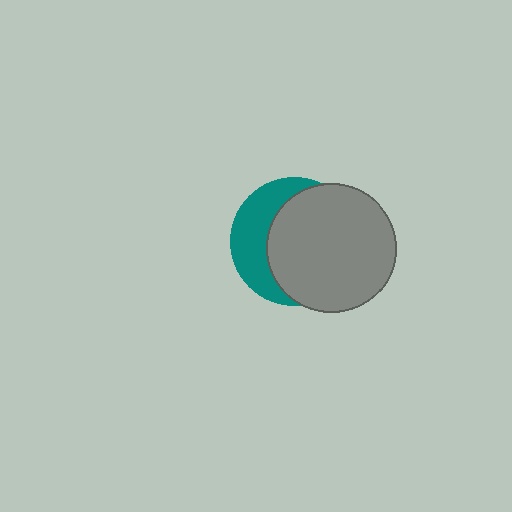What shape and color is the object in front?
The object in front is a gray circle.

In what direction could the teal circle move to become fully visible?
The teal circle could move left. That would shift it out from behind the gray circle entirely.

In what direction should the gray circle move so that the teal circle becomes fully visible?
The gray circle should move right. That is the shortest direction to clear the overlap and leave the teal circle fully visible.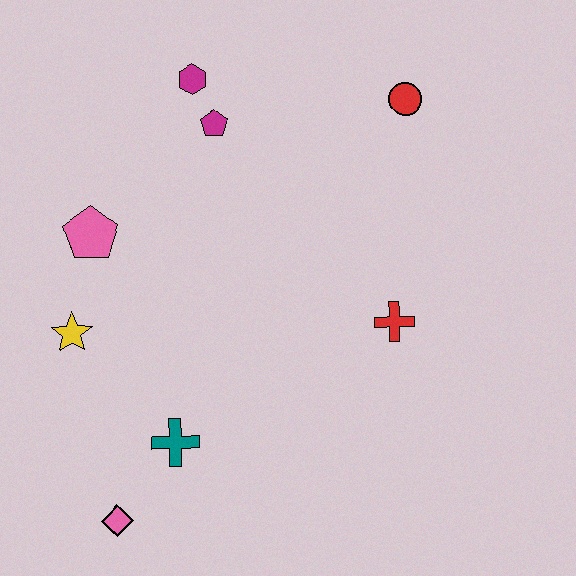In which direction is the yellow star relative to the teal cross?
The yellow star is above the teal cross.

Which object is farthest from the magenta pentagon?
The pink diamond is farthest from the magenta pentagon.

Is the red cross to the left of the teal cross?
No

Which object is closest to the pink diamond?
The teal cross is closest to the pink diamond.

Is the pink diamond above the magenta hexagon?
No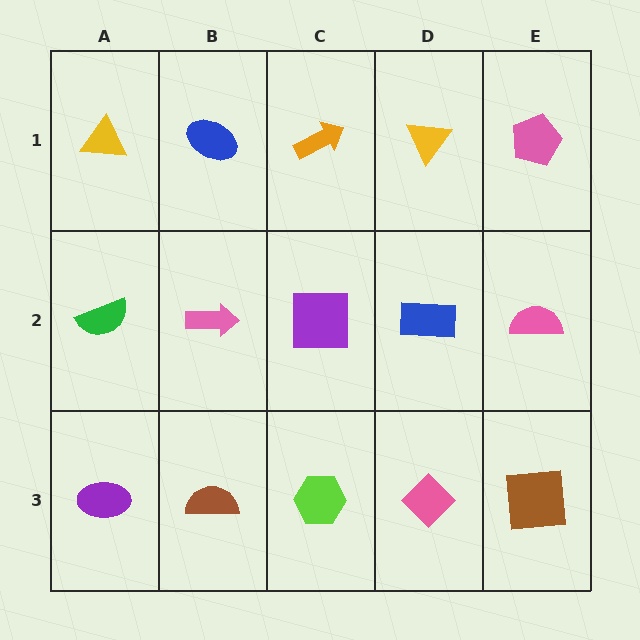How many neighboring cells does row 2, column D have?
4.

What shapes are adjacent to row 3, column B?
A pink arrow (row 2, column B), a purple ellipse (row 3, column A), a lime hexagon (row 3, column C).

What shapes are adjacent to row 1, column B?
A pink arrow (row 2, column B), a yellow triangle (row 1, column A), an orange arrow (row 1, column C).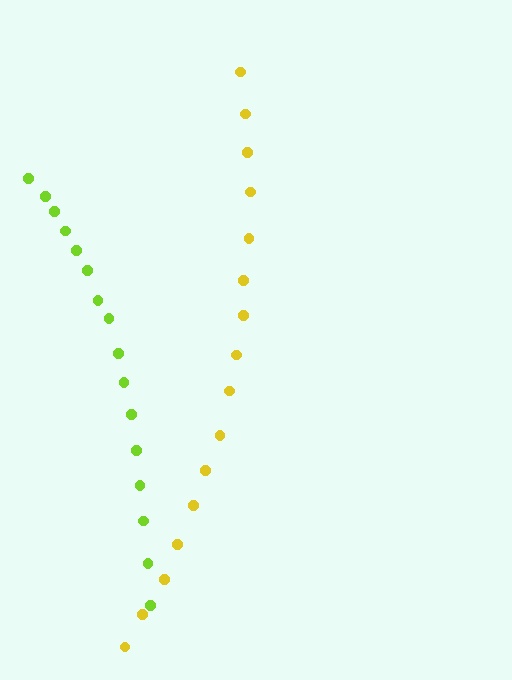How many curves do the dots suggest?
There are 2 distinct paths.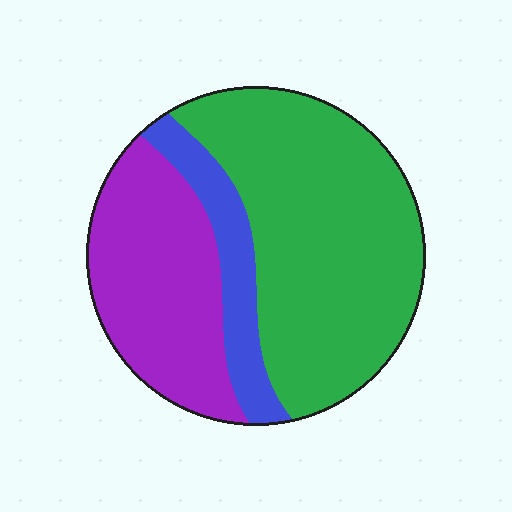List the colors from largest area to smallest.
From largest to smallest: green, purple, blue.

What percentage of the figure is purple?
Purple takes up about one third (1/3) of the figure.